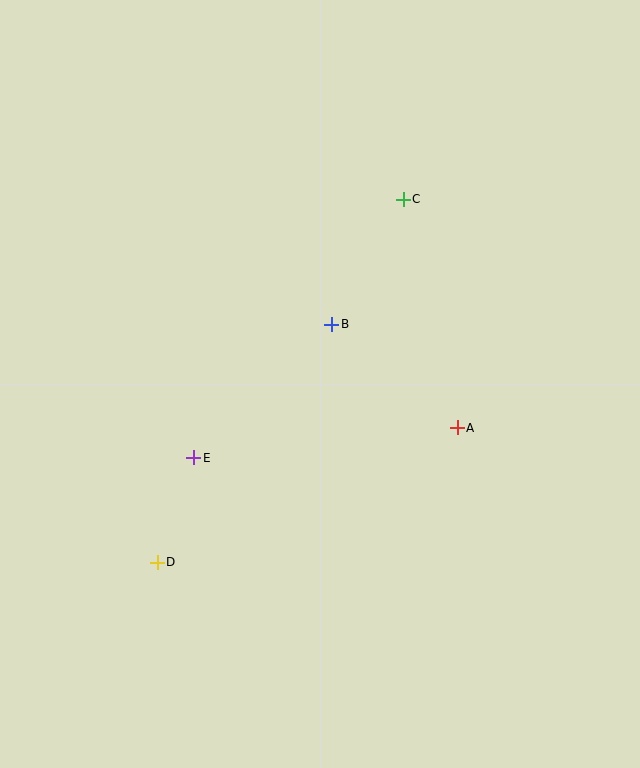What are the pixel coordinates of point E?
Point E is at (194, 458).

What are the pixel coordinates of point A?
Point A is at (457, 428).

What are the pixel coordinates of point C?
Point C is at (403, 199).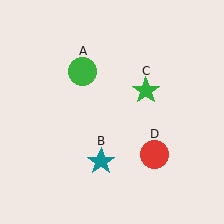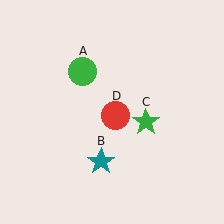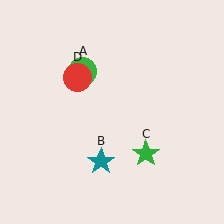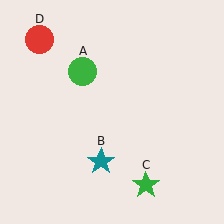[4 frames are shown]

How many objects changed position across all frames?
2 objects changed position: green star (object C), red circle (object D).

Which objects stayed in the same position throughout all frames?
Green circle (object A) and teal star (object B) remained stationary.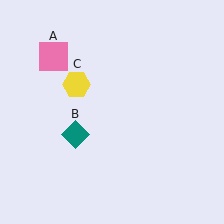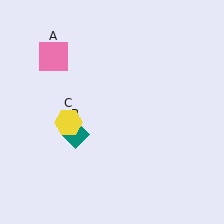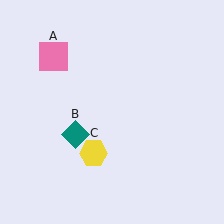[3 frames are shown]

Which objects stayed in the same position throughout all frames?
Pink square (object A) and teal diamond (object B) remained stationary.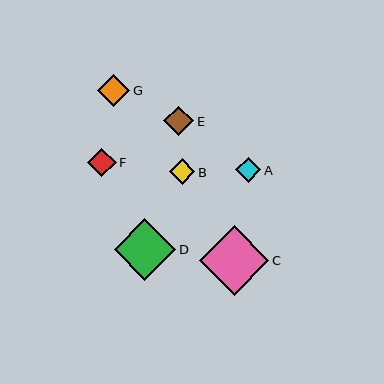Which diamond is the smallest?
Diamond A is the smallest with a size of approximately 25 pixels.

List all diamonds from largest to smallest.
From largest to smallest: C, D, G, E, F, B, A.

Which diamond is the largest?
Diamond C is the largest with a size of approximately 70 pixels.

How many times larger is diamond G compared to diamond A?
Diamond G is approximately 1.3 times the size of diamond A.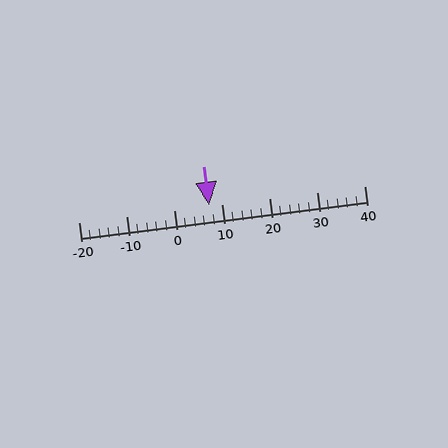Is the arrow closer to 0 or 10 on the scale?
The arrow is closer to 10.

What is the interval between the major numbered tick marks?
The major tick marks are spaced 10 units apart.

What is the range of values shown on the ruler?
The ruler shows values from -20 to 40.